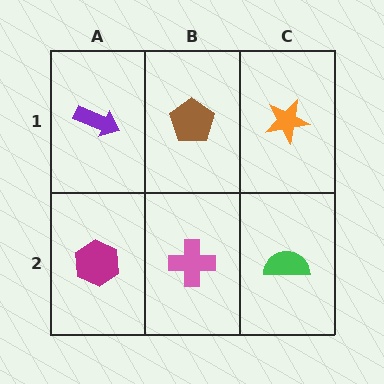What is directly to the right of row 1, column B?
An orange star.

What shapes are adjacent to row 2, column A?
A purple arrow (row 1, column A), a pink cross (row 2, column B).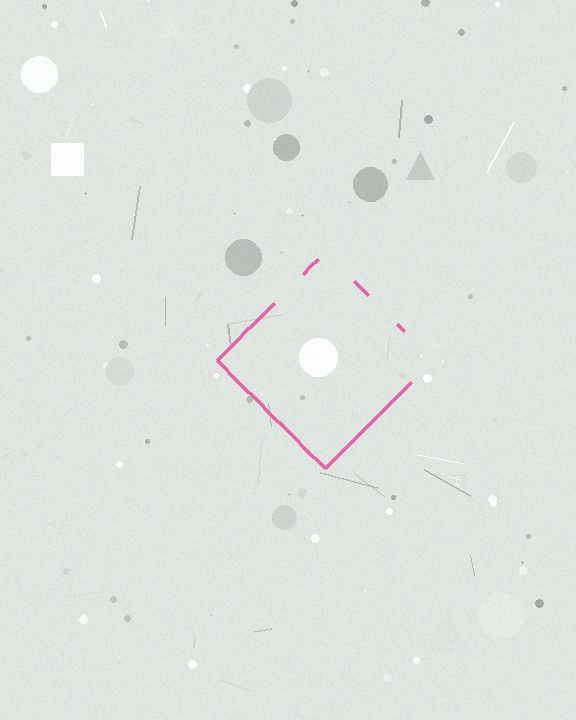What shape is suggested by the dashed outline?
The dashed outline suggests a diamond.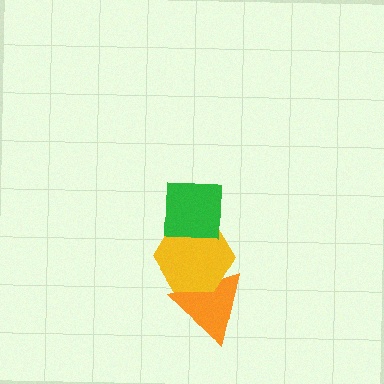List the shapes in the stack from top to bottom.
From top to bottom: the green square, the yellow hexagon, the orange triangle.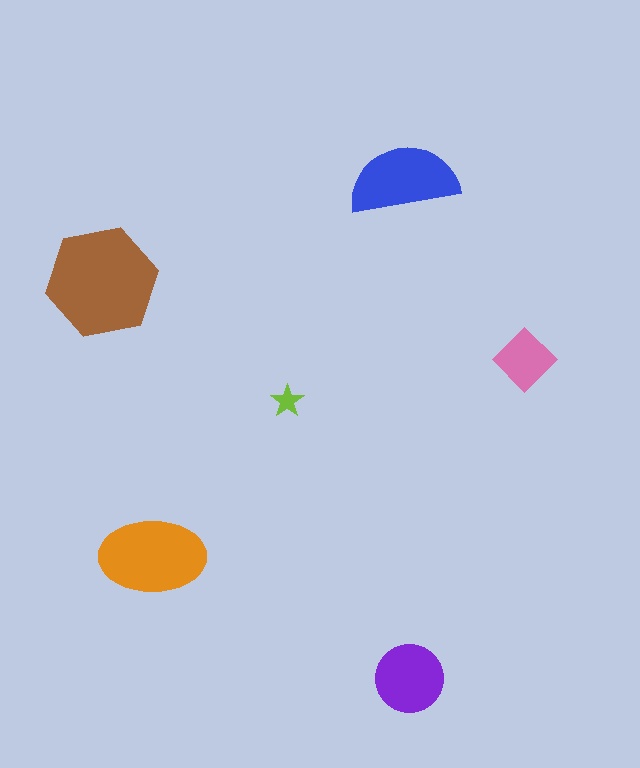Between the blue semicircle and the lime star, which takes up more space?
The blue semicircle.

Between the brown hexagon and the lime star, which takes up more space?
The brown hexagon.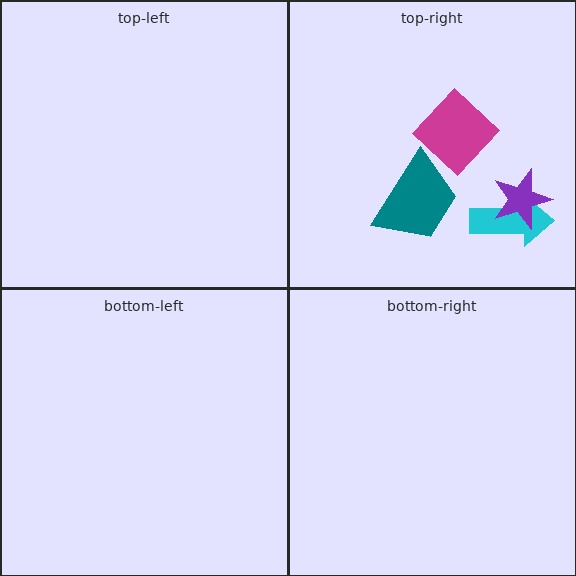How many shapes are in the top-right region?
4.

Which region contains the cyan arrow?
The top-right region.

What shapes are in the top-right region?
The magenta diamond, the cyan arrow, the teal trapezoid, the purple star.